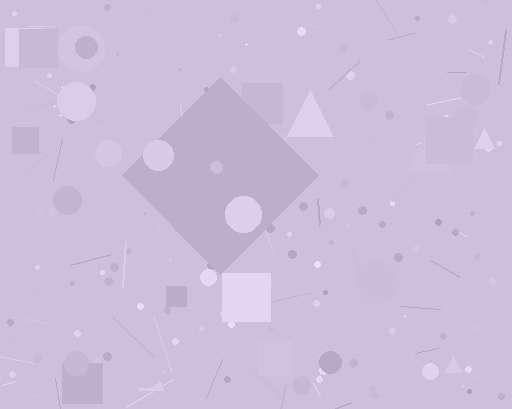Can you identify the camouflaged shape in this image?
The camouflaged shape is a diamond.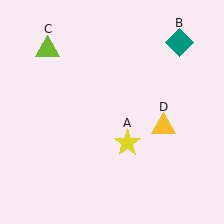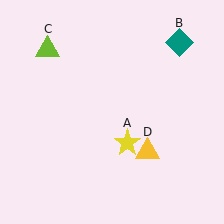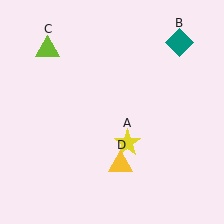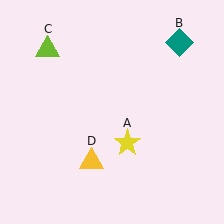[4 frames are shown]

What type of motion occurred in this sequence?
The yellow triangle (object D) rotated clockwise around the center of the scene.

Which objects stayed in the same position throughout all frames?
Yellow star (object A) and teal diamond (object B) and lime triangle (object C) remained stationary.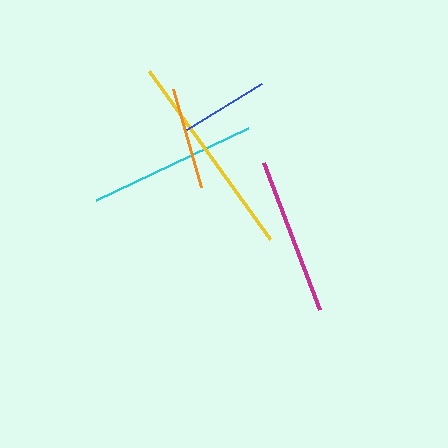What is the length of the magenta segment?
The magenta segment is approximately 157 pixels long.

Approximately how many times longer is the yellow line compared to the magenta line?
The yellow line is approximately 1.3 times the length of the magenta line.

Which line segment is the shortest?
The blue line is the shortest at approximately 88 pixels.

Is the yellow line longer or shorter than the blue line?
The yellow line is longer than the blue line.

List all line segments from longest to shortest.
From longest to shortest: yellow, cyan, magenta, orange, blue.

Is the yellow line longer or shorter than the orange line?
The yellow line is longer than the orange line.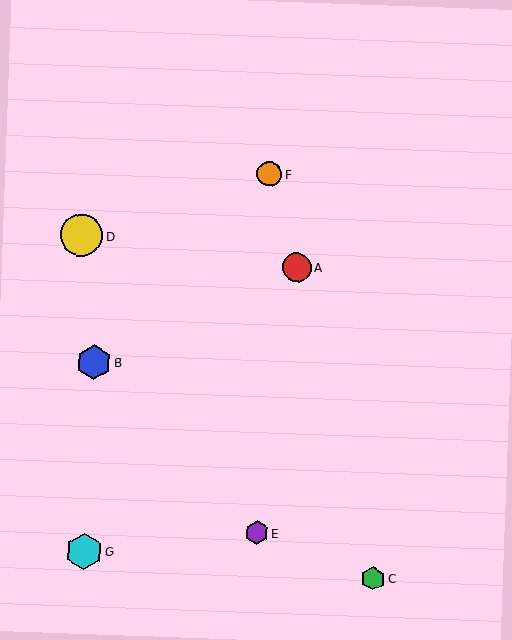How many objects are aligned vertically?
2 objects (E, F) are aligned vertically.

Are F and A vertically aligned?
No, F is at x≈270 and A is at x≈297.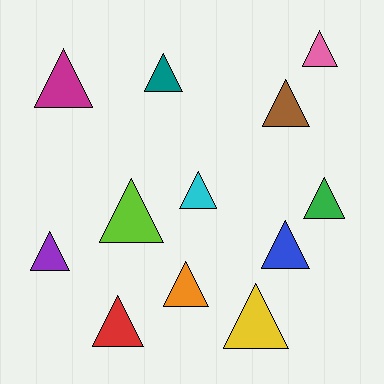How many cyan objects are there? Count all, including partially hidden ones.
There is 1 cyan object.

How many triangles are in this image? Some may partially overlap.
There are 12 triangles.